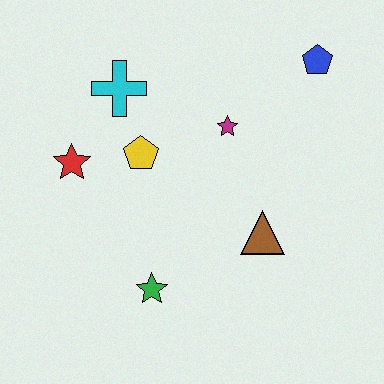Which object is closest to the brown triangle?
The magenta star is closest to the brown triangle.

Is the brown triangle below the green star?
No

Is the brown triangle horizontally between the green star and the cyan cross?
No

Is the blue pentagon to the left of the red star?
No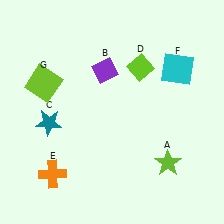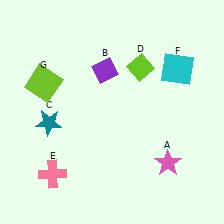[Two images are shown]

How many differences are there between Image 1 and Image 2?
There are 2 differences between the two images.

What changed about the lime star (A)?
In Image 1, A is lime. In Image 2, it changed to pink.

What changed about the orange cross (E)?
In Image 1, E is orange. In Image 2, it changed to pink.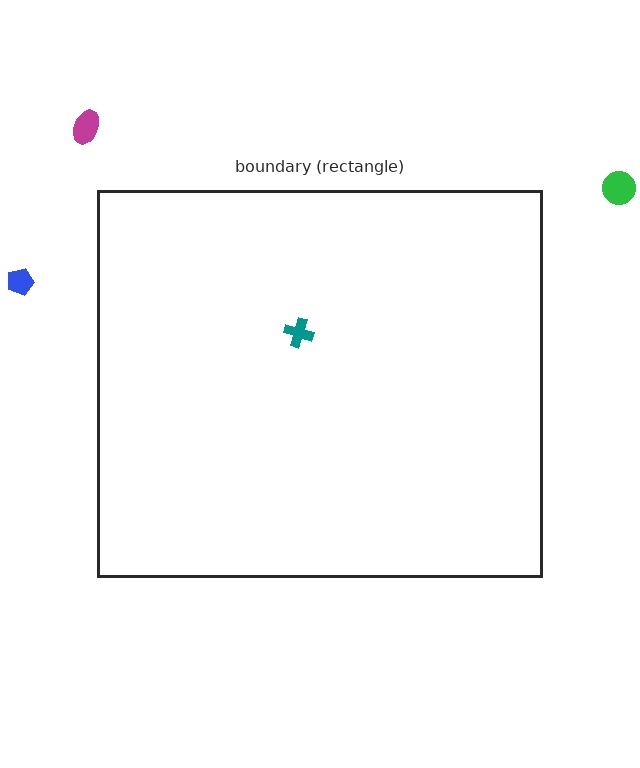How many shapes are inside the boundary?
1 inside, 3 outside.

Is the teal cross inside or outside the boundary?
Inside.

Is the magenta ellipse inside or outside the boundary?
Outside.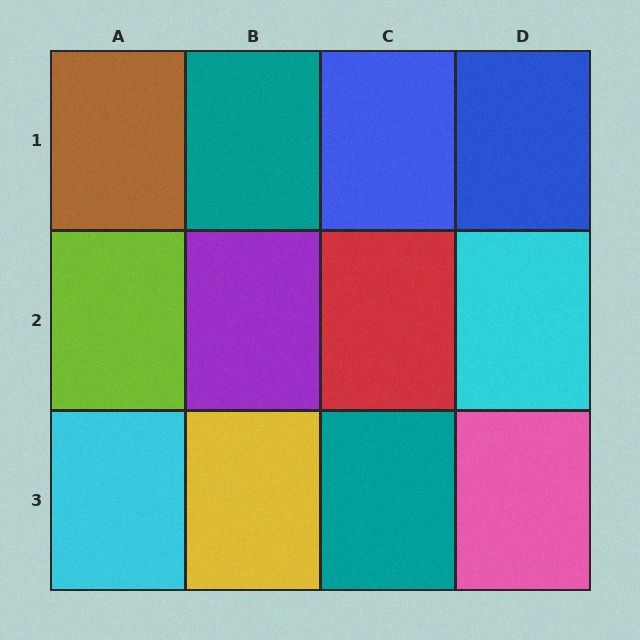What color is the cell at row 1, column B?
Teal.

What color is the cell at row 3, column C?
Teal.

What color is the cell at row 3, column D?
Pink.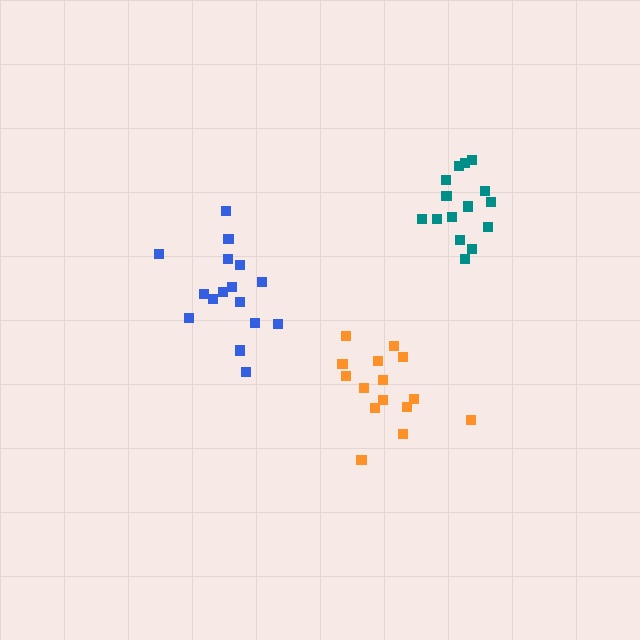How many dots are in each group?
Group 1: 16 dots, Group 2: 15 dots, Group 3: 15 dots (46 total).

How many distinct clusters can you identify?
There are 3 distinct clusters.